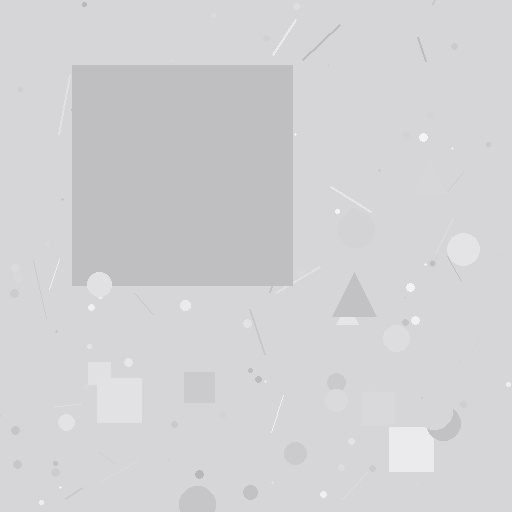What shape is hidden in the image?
A square is hidden in the image.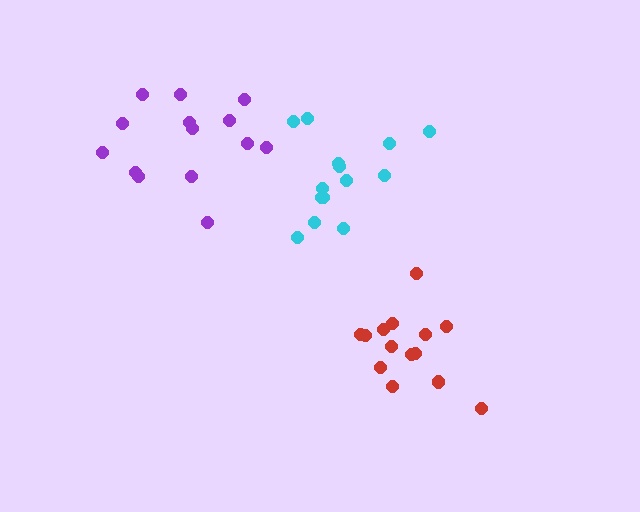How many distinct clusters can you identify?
There are 3 distinct clusters.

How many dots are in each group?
Group 1: 14 dots, Group 2: 14 dots, Group 3: 15 dots (43 total).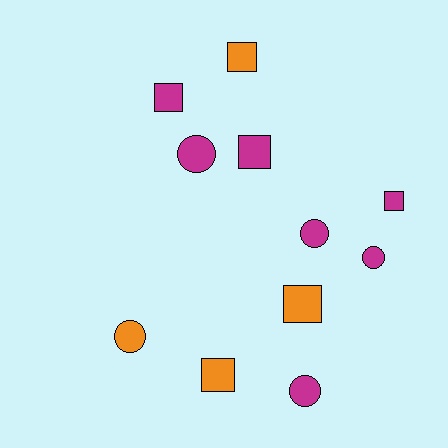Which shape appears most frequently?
Square, with 6 objects.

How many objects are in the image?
There are 11 objects.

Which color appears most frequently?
Magenta, with 7 objects.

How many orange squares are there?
There are 3 orange squares.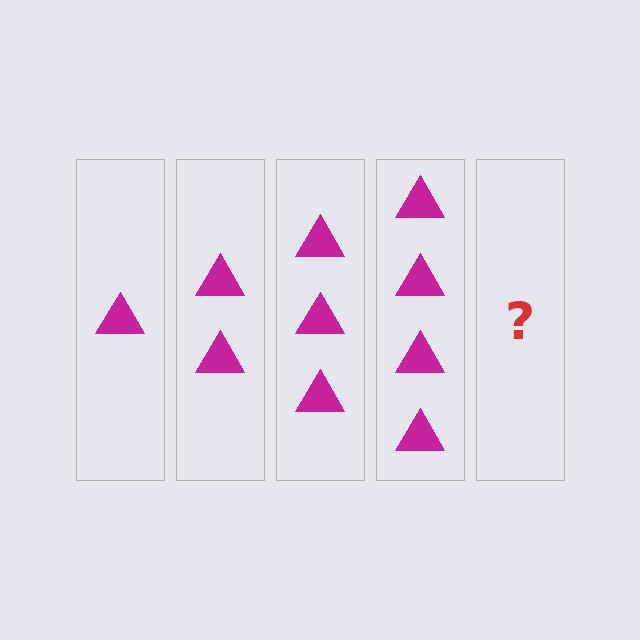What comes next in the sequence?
The next element should be 5 triangles.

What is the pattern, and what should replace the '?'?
The pattern is that each step adds one more triangle. The '?' should be 5 triangles.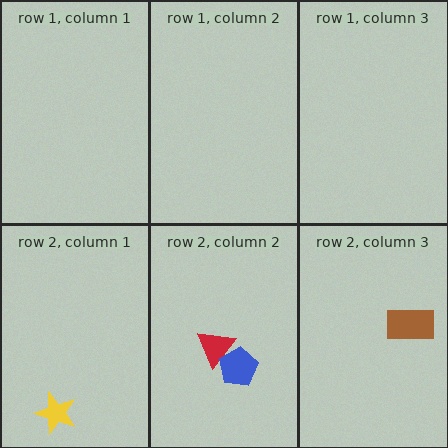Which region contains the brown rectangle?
The row 2, column 3 region.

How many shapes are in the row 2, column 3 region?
1.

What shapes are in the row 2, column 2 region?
The red triangle, the blue pentagon.